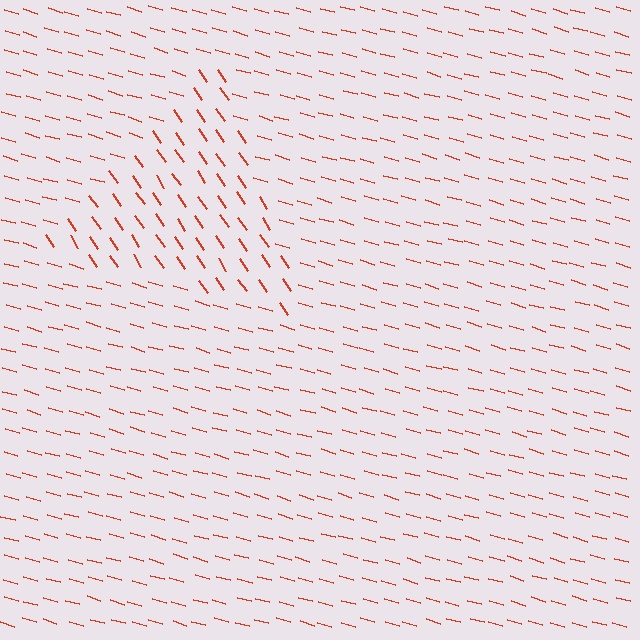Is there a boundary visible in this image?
Yes, there is a texture boundary formed by a change in line orientation.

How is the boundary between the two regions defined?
The boundary is defined purely by a change in line orientation (approximately 40 degrees difference). All lines are the same color and thickness.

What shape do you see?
I see a triangle.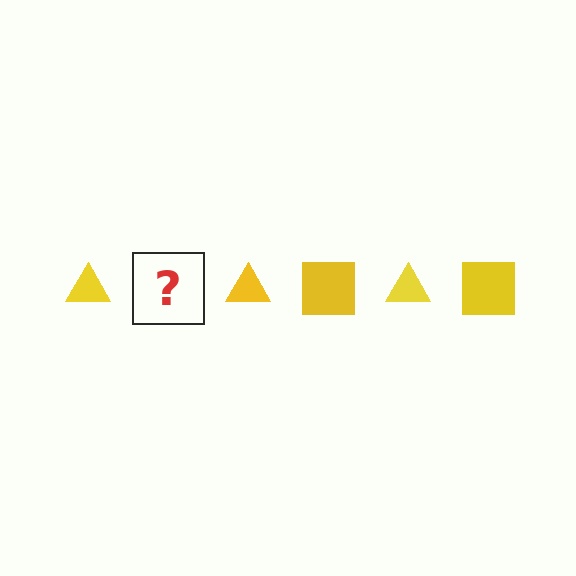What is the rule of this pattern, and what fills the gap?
The rule is that the pattern cycles through triangle, square shapes in yellow. The gap should be filled with a yellow square.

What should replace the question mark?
The question mark should be replaced with a yellow square.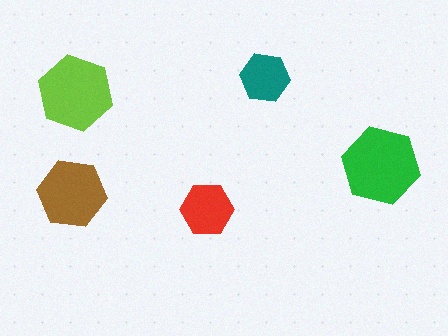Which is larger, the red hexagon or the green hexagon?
The green one.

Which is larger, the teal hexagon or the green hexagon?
The green one.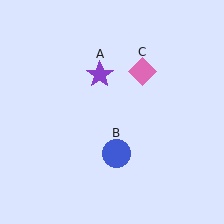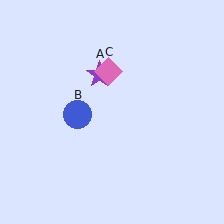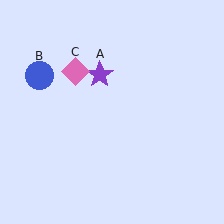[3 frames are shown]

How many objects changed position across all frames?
2 objects changed position: blue circle (object B), pink diamond (object C).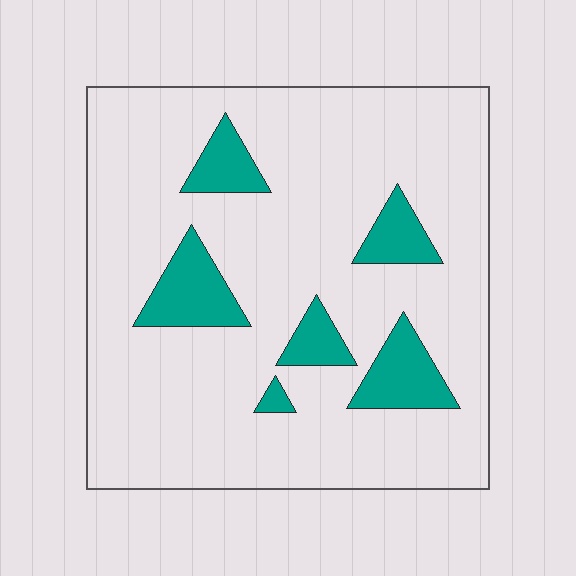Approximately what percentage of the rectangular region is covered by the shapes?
Approximately 15%.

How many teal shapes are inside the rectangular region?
6.